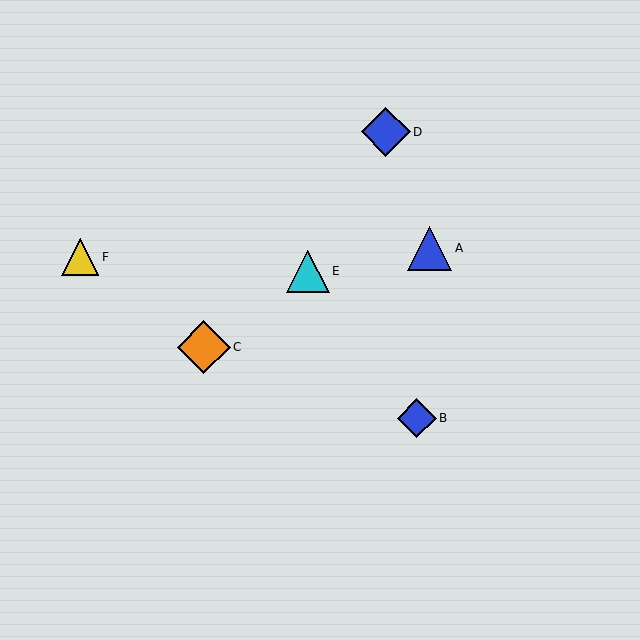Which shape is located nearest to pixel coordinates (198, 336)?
The orange diamond (labeled C) at (204, 347) is nearest to that location.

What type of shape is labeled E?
Shape E is a cyan triangle.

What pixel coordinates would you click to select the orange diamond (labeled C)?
Click at (204, 347) to select the orange diamond C.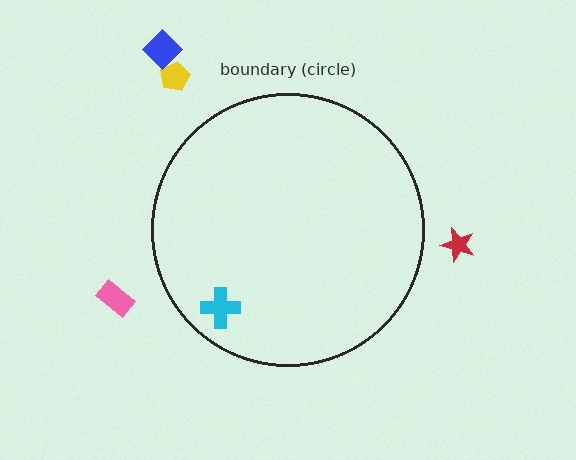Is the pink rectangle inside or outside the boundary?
Outside.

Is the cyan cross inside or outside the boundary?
Inside.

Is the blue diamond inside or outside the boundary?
Outside.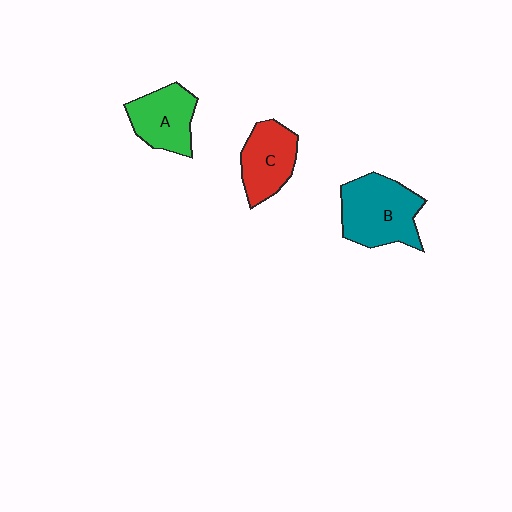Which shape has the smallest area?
Shape A (green).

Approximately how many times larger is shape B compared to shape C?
Approximately 1.4 times.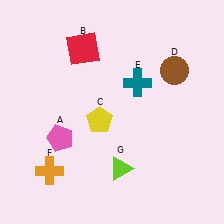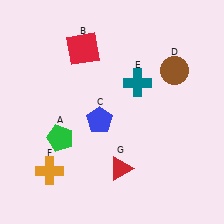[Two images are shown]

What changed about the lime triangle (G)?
In Image 1, G is lime. In Image 2, it changed to red.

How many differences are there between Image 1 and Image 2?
There are 3 differences between the two images.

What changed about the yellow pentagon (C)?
In Image 1, C is yellow. In Image 2, it changed to blue.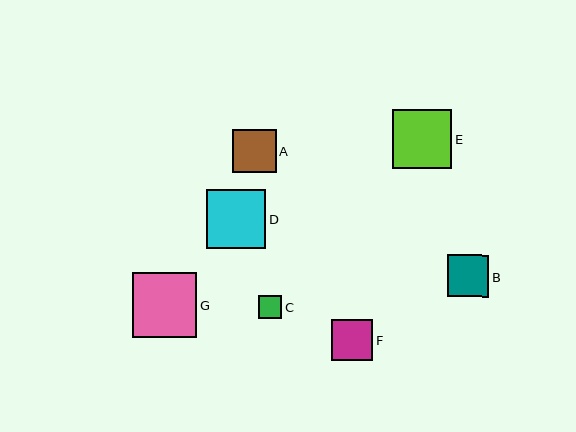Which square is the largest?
Square G is the largest with a size of approximately 65 pixels.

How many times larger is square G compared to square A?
Square G is approximately 1.5 times the size of square A.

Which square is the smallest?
Square C is the smallest with a size of approximately 23 pixels.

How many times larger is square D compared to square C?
Square D is approximately 2.6 times the size of square C.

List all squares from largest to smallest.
From largest to smallest: G, E, D, A, F, B, C.